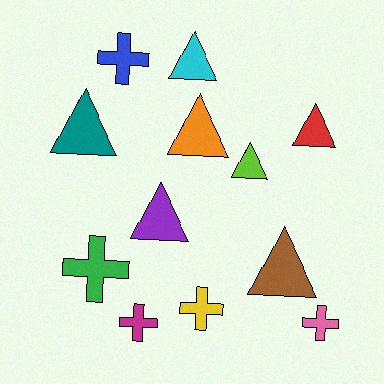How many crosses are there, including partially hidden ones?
There are 5 crosses.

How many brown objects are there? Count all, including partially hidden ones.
There is 1 brown object.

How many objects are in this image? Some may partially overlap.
There are 12 objects.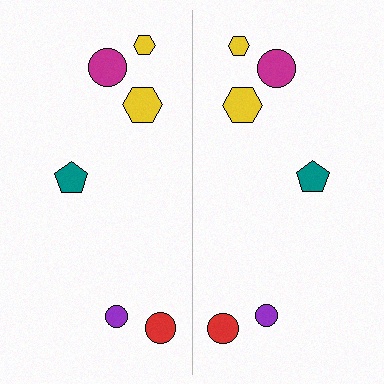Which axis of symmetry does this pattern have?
The pattern has a vertical axis of symmetry running through the center of the image.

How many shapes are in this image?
There are 12 shapes in this image.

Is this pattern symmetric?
Yes, this pattern has bilateral (reflection) symmetry.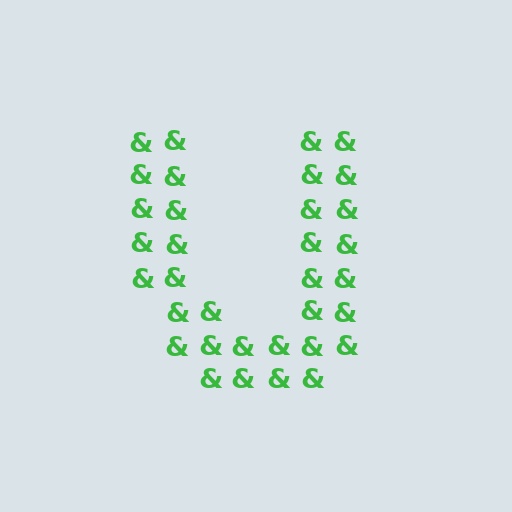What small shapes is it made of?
It is made of small ampersands.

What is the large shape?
The large shape is the letter U.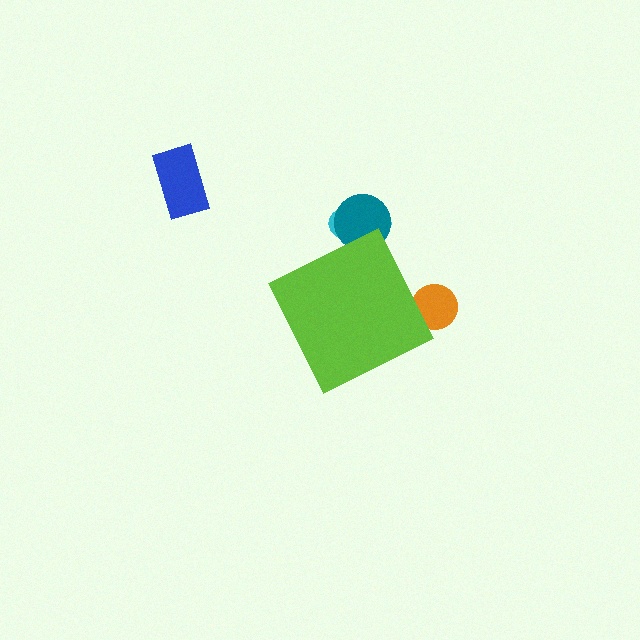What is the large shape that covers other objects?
A lime diamond.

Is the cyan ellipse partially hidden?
Yes, the cyan ellipse is partially hidden behind the lime diamond.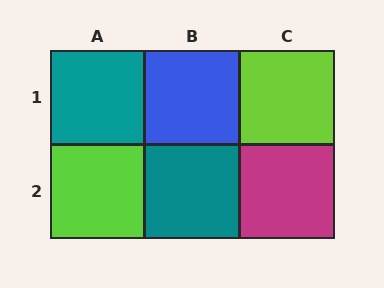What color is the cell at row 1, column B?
Blue.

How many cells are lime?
2 cells are lime.